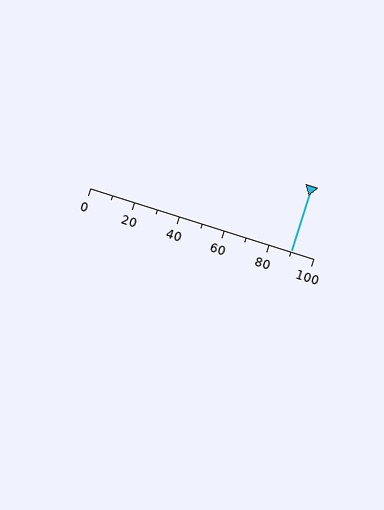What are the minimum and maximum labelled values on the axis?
The axis runs from 0 to 100.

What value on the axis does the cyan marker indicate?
The marker indicates approximately 90.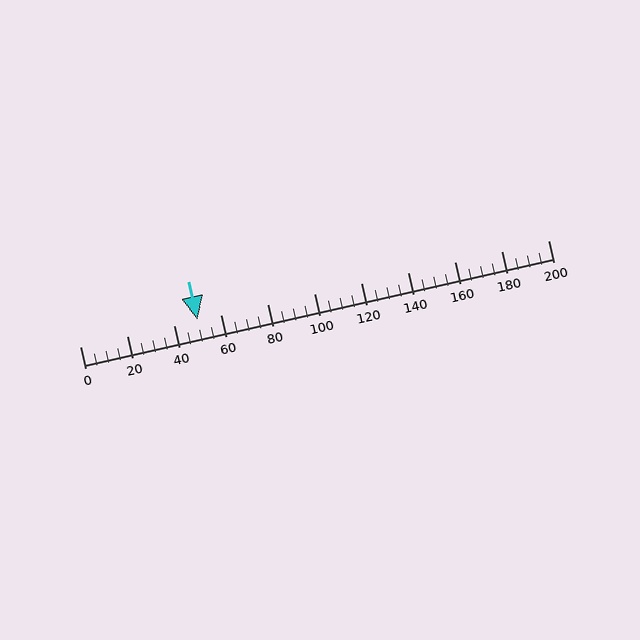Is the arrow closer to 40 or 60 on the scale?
The arrow is closer to 60.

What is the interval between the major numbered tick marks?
The major tick marks are spaced 20 units apart.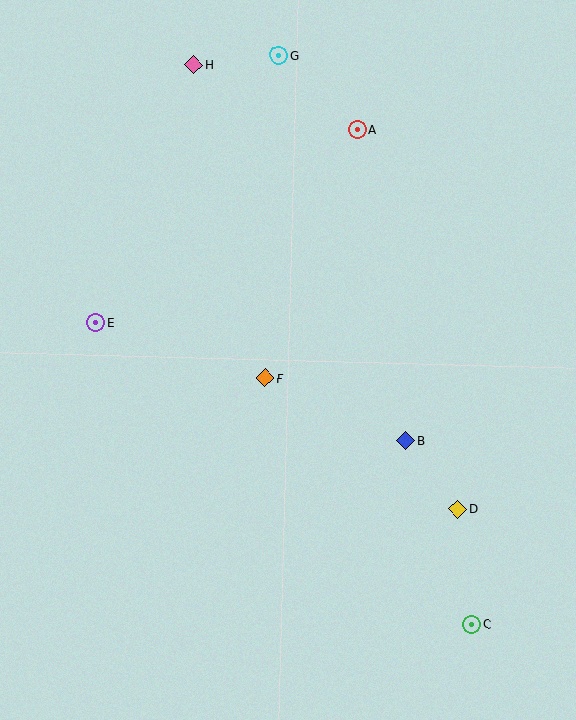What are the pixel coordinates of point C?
Point C is at (472, 625).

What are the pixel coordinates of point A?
Point A is at (358, 130).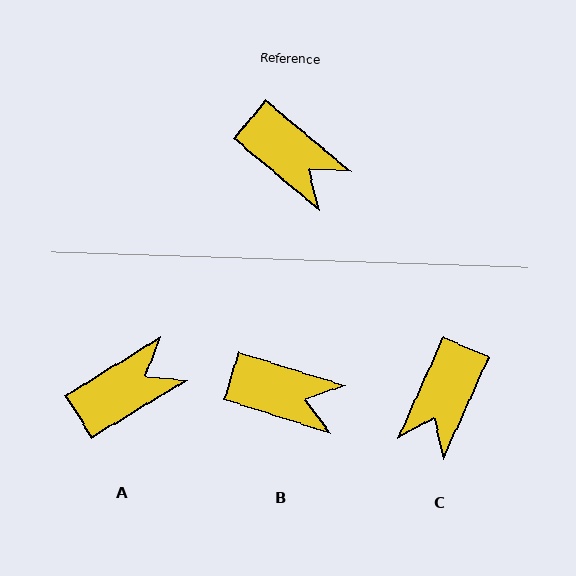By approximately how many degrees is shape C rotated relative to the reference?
Approximately 74 degrees clockwise.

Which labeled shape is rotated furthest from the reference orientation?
C, about 74 degrees away.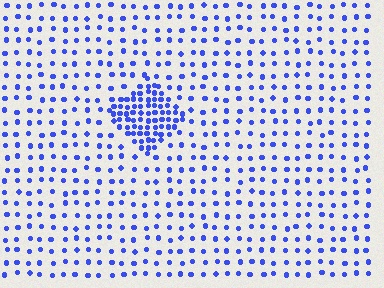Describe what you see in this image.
The image contains small blue elements arranged at two different densities. A diamond-shaped region is visible where the elements are more densely packed than the surrounding area.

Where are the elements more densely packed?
The elements are more densely packed inside the diamond boundary.